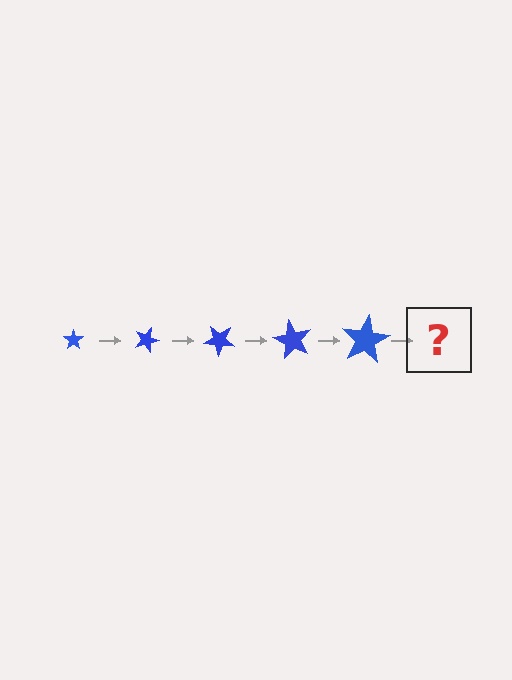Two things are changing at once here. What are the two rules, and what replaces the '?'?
The two rules are that the star grows larger each step and it rotates 20 degrees each step. The '?' should be a star, larger than the previous one and rotated 100 degrees from the start.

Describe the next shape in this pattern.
It should be a star, larger than the previous one and rotated 100 degrees from the start.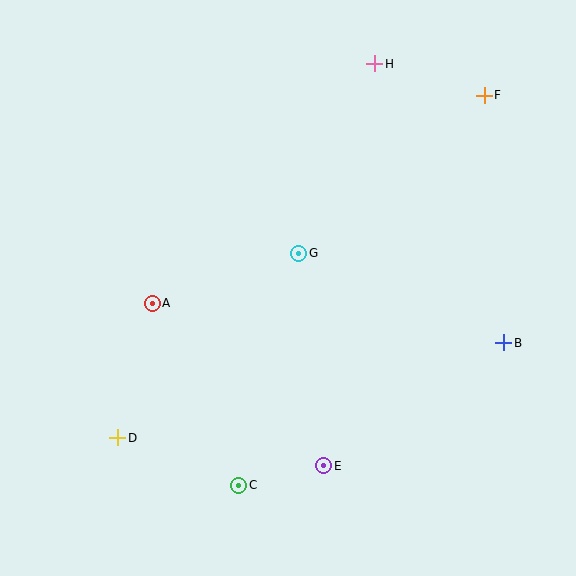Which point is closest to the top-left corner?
Point A is closest to the top-left corner.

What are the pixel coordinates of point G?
Point G is at (299, 253).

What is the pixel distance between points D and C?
The distance between D and C is 130 pixels.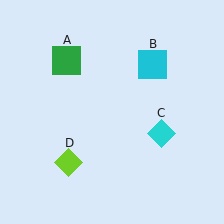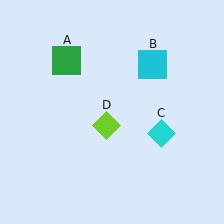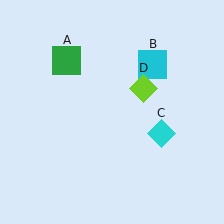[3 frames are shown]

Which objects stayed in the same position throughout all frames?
Green square (object A) and cyan square (object B) and cyan diamond (object C) remained stationary.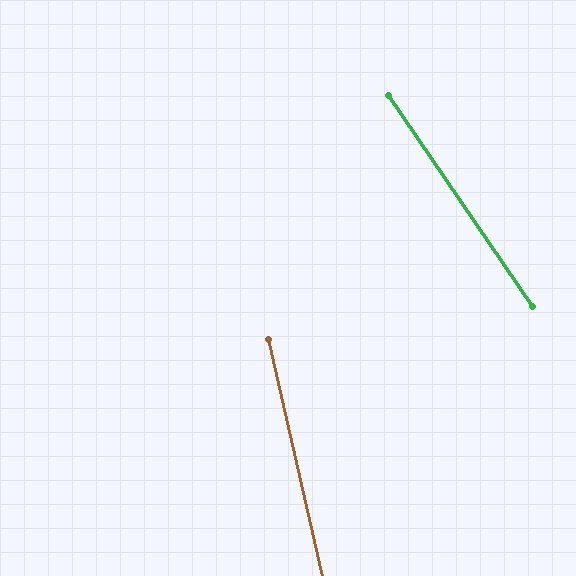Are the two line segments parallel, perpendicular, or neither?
Neither parallel nor perpendicular — they differ by about 21°.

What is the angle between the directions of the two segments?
Approximately 21 degrees.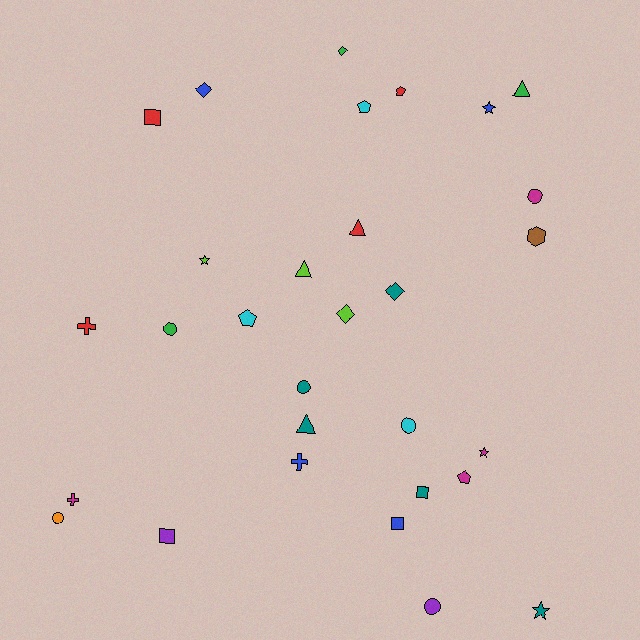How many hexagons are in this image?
There is 1 hexagon.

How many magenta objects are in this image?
There are 4 magenta objects.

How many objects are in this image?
There are 30 objects.